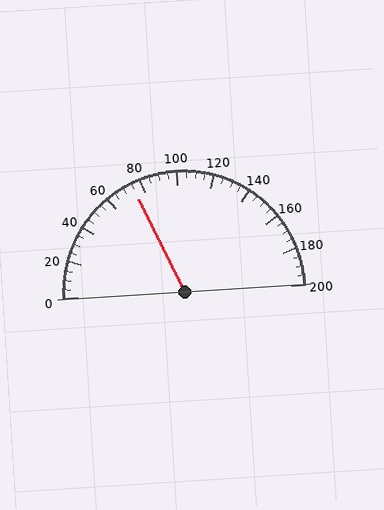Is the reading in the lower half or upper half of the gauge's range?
The reading is in the lower half of the range (0 to 200).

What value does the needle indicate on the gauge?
The needle indicates approximately 75.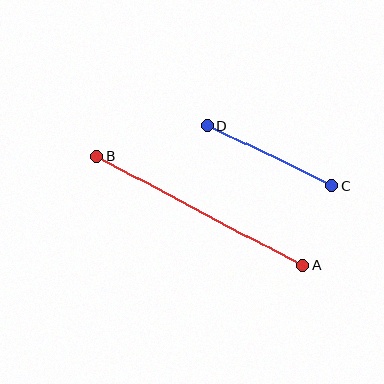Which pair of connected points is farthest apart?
Points A and B are farthest apart.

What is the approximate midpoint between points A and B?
The midpoint is at approximately (199, 211) pixels.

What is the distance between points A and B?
The distance is approximately 233 pixels.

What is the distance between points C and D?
The distance is approximately 138 pixels.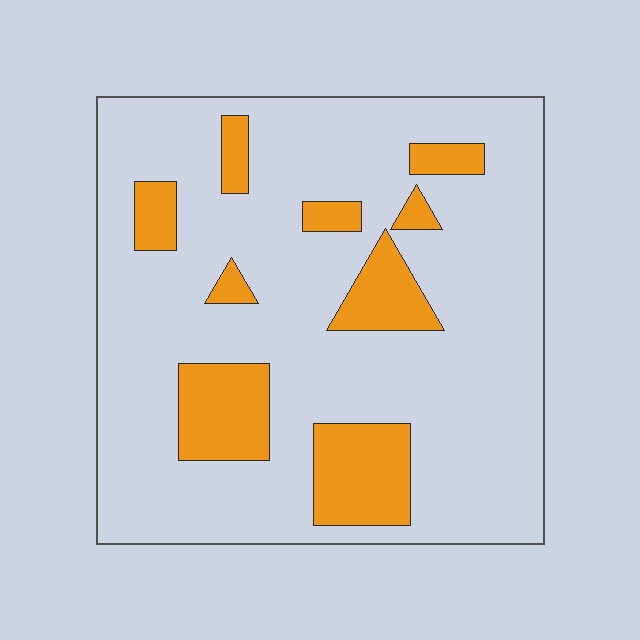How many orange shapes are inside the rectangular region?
9.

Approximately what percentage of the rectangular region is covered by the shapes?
Approximately 20%.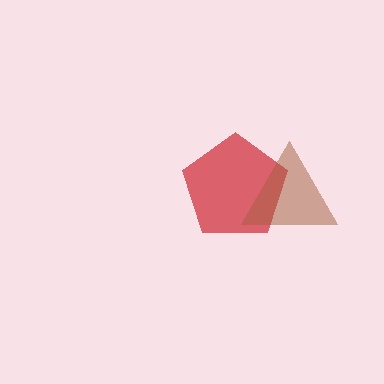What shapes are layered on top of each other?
The layered shapes are: a red pentagon, a brown triangle.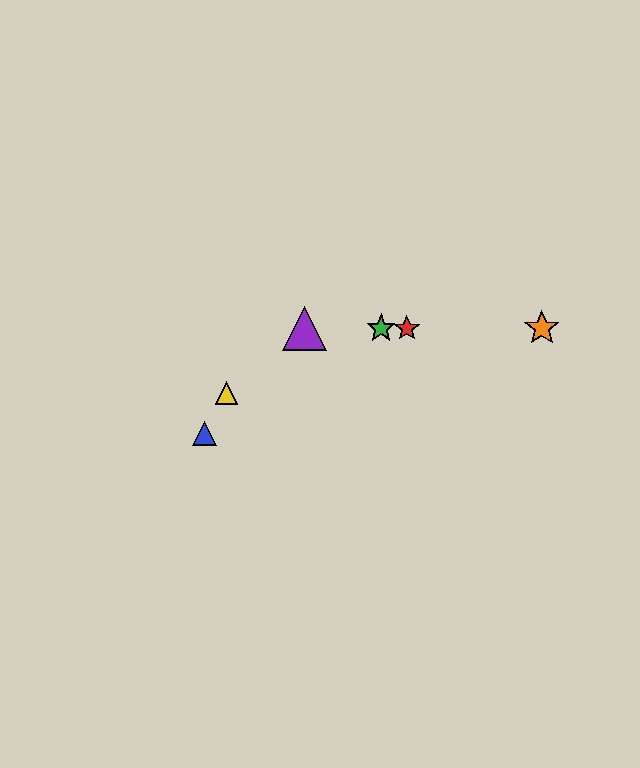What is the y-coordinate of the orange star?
The orange star is at y≈328.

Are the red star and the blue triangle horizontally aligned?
No, the red star is at y≈328 and the blue triangle is at y≈434.